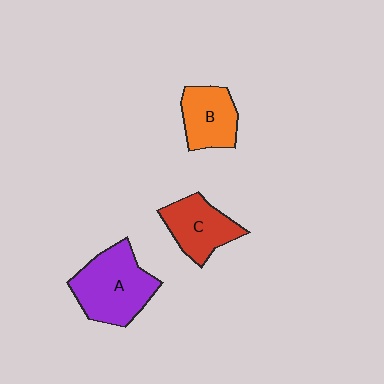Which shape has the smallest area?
Shape B (orange).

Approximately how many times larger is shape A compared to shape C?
Approximately 1.4 times.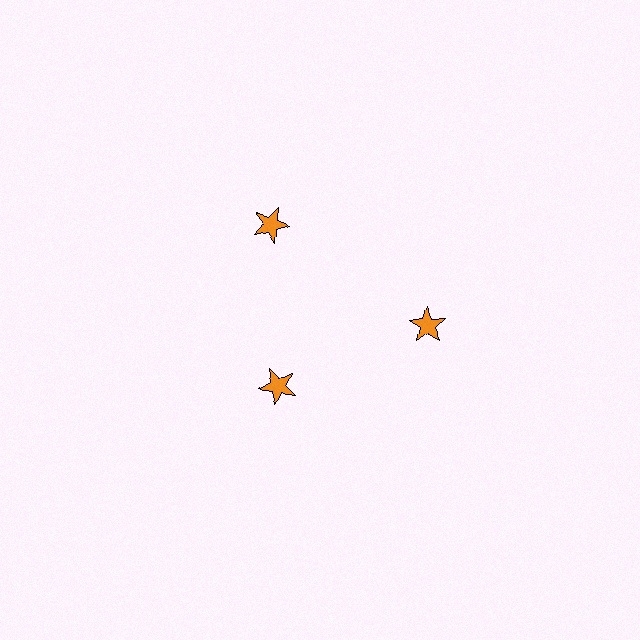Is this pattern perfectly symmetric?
No. The 3 orange stars are arranged in a ring, but one element near the 7 o'clock position is pulled inward toward the center, breaking the 3-fold rotational symmetry.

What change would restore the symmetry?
The symmetry would be restored by moving it outward, back onto the ring so that all 3 stars sit at equal angles and equal distance from the center.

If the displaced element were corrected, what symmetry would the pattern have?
It would have 3-fold rotational symmetry — the pattern would map onto itself every 120 degrees.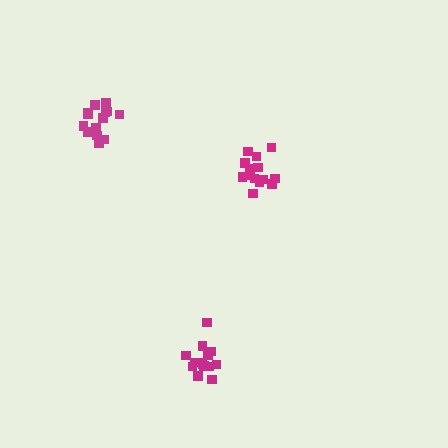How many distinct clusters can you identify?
There are 3 distinct clusters.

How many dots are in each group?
Group 1: 14 dots, Group 2: 14 dots, Group 3: 14 dots (42 total).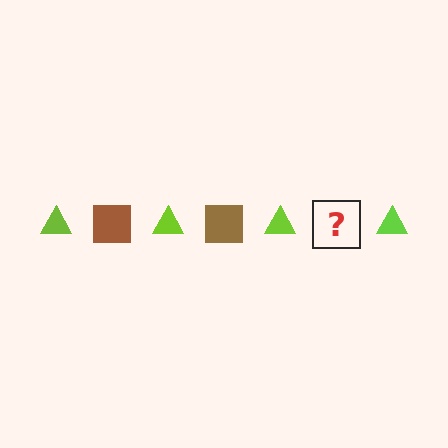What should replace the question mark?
The question mark should be replaced with a brown square.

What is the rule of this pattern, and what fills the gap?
The rule is that the pattern alternates between lime triangle and brown square. The gap should be filled with a brown square.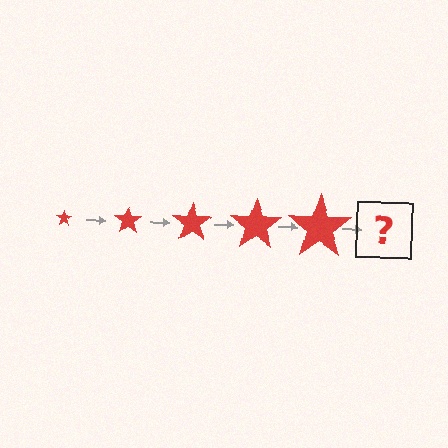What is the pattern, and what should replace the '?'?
The pattern is that the star gets progressively larger each step. The '?' should be a red star, larger than the previous one.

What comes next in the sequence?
The next element should be a red star, larger than the previous one.